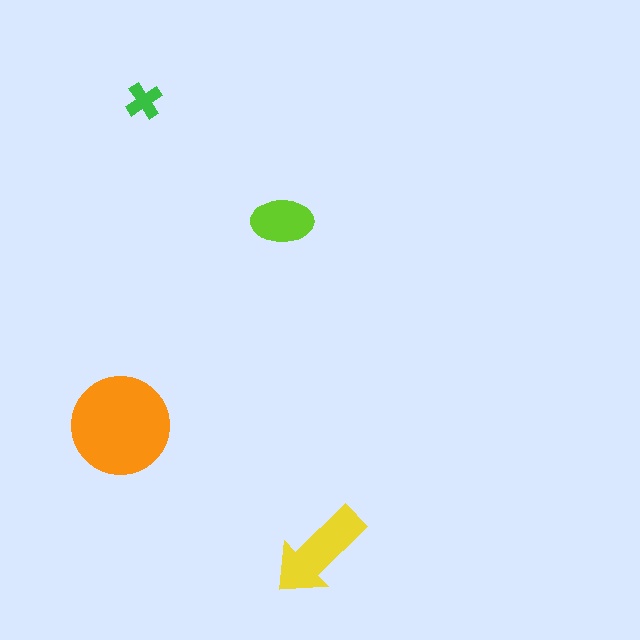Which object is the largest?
The orange circle.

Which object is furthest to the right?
The yellow arrow is rightmost.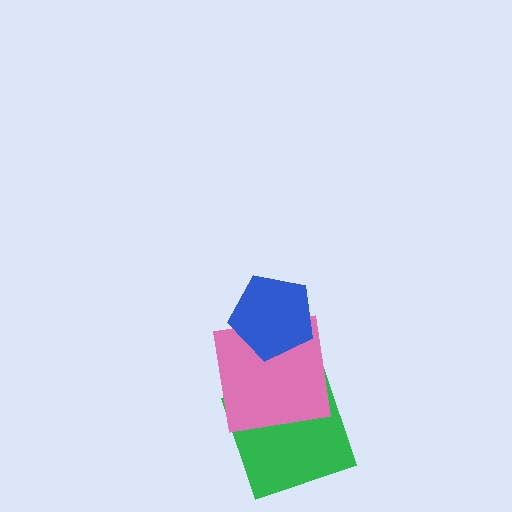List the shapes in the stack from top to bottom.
From top to bottom: the blue pentagon, the pink square, the green square.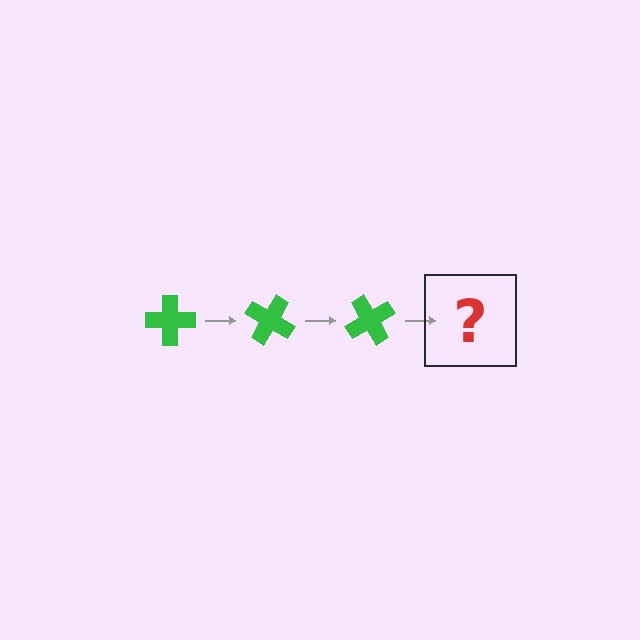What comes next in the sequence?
The next element should be a green cross rotated 90 degrees.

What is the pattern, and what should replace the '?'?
The pattern is that the cross rotates 30 degrees each step. The '?' should be a green cross rotated 90 degrees.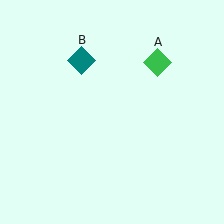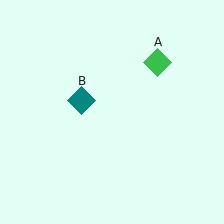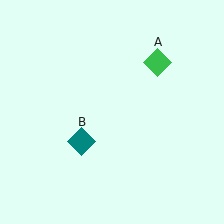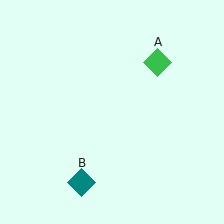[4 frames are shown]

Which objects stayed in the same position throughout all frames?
Green diamond (object A) remained stationary.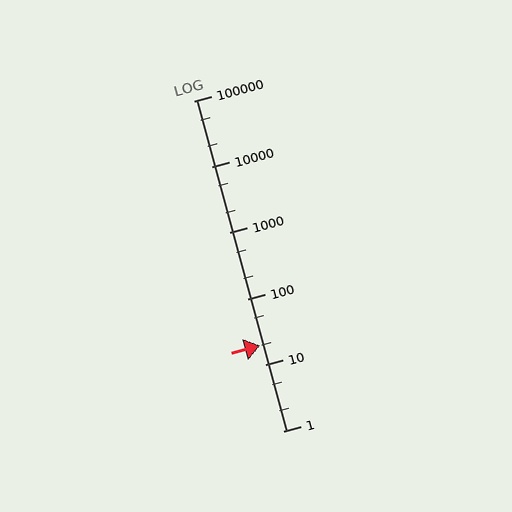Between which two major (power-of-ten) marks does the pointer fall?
The pointer is between 10 and 100.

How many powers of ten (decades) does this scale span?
The scale spans 5 decades, from 1 to 100000.